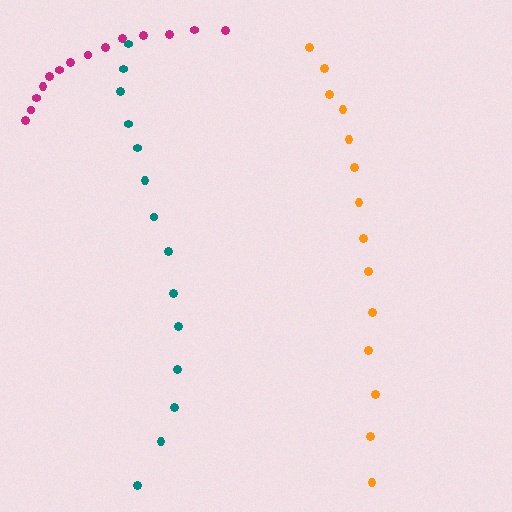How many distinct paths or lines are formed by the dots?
There are 3 distinct paths.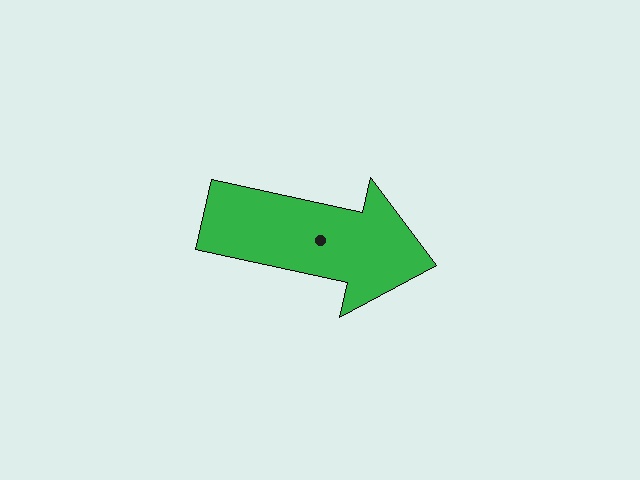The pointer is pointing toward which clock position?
Roughly 3 o'clock.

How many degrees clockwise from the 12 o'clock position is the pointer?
Approximately 102 degrees.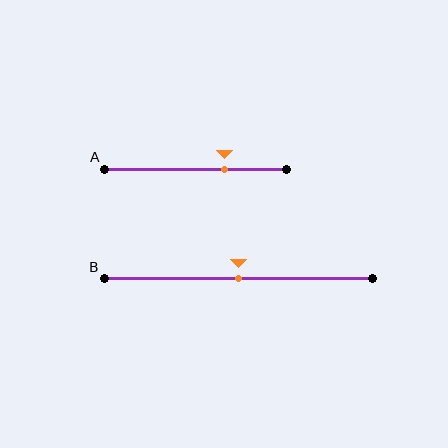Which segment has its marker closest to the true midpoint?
Segment B has its marker closest to the true midpoint.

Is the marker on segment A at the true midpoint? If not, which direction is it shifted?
No, the marker on segment A is shifted to the right by about 16% of the segment length.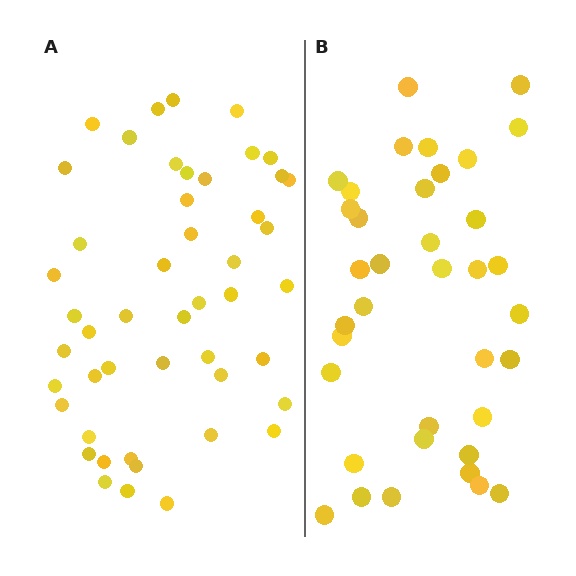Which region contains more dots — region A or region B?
Region A (the left region) has more dots.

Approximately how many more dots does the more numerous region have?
Region A has roughly 12 or so more dots than region B.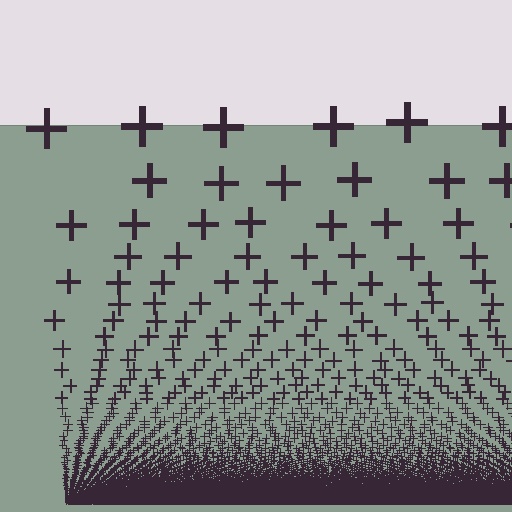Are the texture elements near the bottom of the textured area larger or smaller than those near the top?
Smaller. The gradient is inverted — elements near the bottom are smaller and denser.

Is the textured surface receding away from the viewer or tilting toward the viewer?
The surface appears to tilt toward the viewer. Texture elements get larger and sparser toward the top.